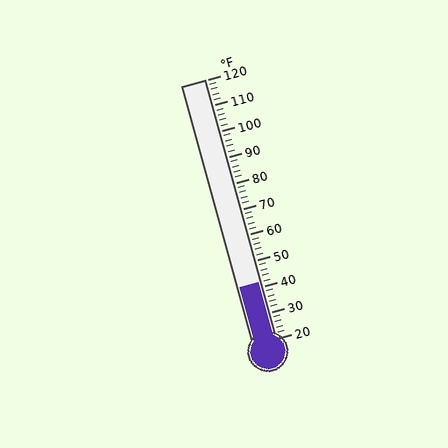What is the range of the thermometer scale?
The thermometer scale ranges from 20°F to 120°F.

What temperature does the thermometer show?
The thermometer shows approximately 42°F.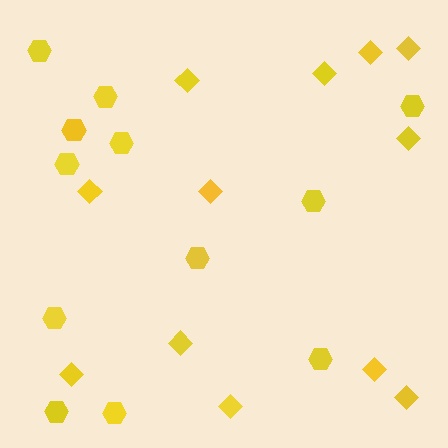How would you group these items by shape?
There are 2 groups: one group of diamonds (12) and one group of hexagons (12).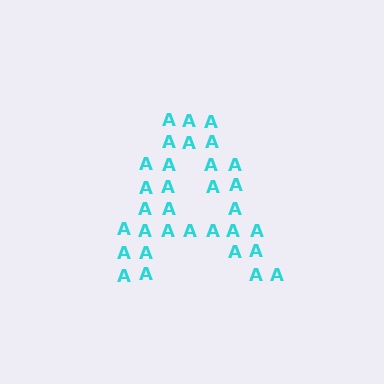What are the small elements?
The small elements are letter A's.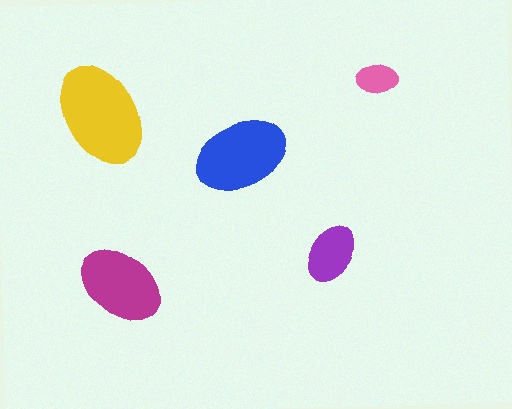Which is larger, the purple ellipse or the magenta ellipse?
The magenta one.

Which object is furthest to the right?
The pink ellipse is rightmost.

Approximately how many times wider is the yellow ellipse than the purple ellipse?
About 1.5 times wider.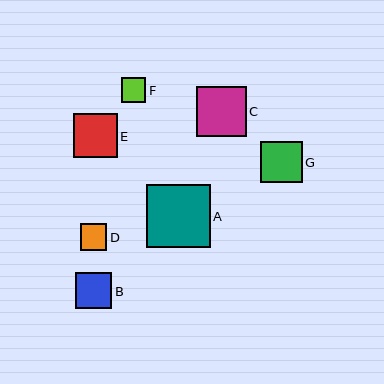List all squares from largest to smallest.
From largest to smallest: A, C, E, G, B, D, F.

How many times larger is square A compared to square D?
Square A is approximately 2.4 times the size of square D.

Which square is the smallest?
Square F is the smallest with a size of approximately 25 pixels.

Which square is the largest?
Square A is the largest with a size of approximately 63 pixels.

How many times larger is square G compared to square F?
Square G is approximately 1.7 times the size of square F.